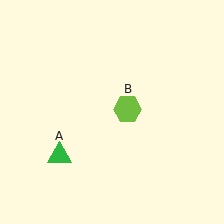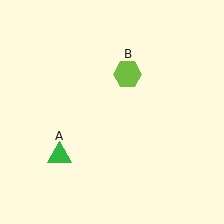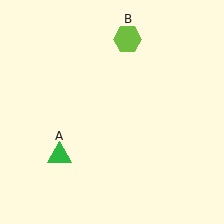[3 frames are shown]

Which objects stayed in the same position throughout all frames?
Green triangle (object A) remained stationary.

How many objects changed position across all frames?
1 object changed position: lime hexagon (object B).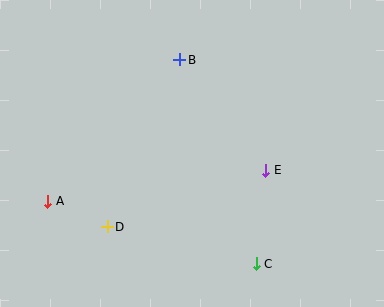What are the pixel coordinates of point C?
Point C is at (256, 264).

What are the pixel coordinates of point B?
Point B is at (180, 60).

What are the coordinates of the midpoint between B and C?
The midpoint between B and C is at (218, 162).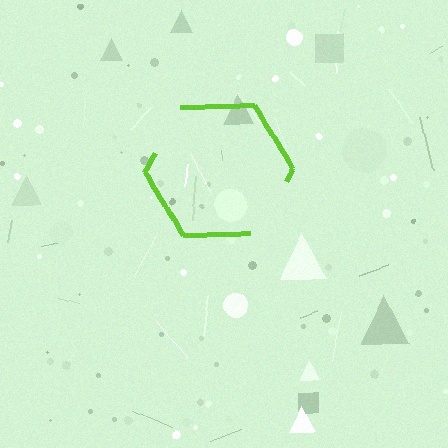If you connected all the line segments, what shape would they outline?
They would outline a hexagon.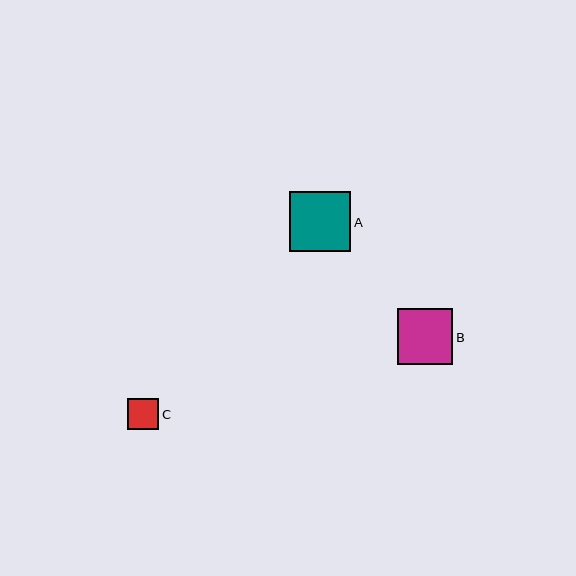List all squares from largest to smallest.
From largest to smallest: A, B, C.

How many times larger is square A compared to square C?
Square A is approximately 1.9 times the size of square C.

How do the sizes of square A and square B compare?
Square A and square B are approximately the same size.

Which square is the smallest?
Square C is the smallest with a size of approximately 32 pixels.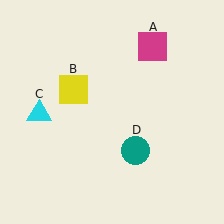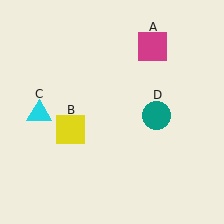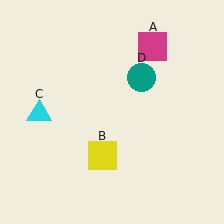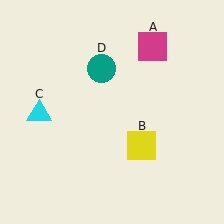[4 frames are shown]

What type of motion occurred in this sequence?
The yellow square (object B), teal circle (object D) rotated counterclockwise around the center of the scene.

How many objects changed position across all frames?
2 objects changed position: yellow square (object B), teal circle (object D).